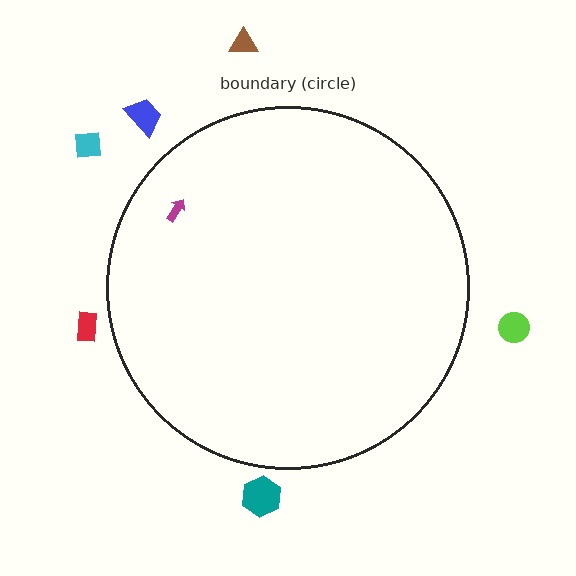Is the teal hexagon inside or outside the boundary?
Outside.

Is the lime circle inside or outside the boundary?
Outside.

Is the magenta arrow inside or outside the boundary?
Inside.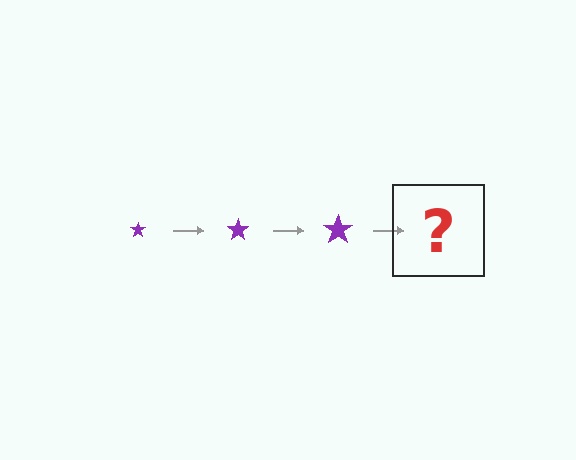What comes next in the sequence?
The next element should be a purple star, larger than the previous one.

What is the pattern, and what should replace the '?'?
The pattern is that the star gets progressively larger each step. The '?' should be a purple star, larger than the previous one.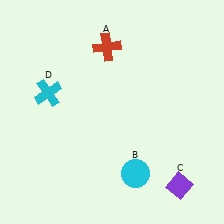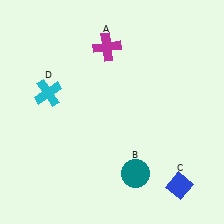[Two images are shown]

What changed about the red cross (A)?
In Image 1, A is red. In Image 2, it changed to magenta.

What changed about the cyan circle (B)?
In Image 1, B is cyan. In Image 2, it changed to teal.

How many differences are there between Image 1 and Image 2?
There are 3 differences between the two images.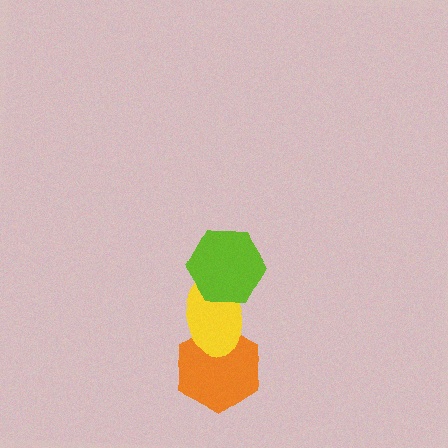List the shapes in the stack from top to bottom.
From top to bottom: the lime hexagon, the yellow ellipse, the orange hexagon.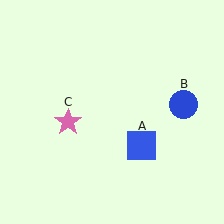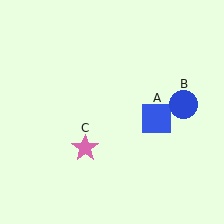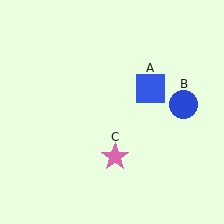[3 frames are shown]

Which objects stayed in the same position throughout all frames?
Blue circle (object B) remained stationary.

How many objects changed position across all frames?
2 objects changed position: blue square (object A), pink star (object C).